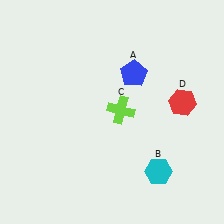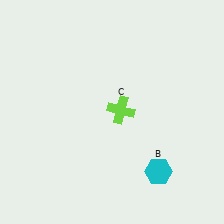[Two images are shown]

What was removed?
The blue pentagon (A), the red hexagon (D) were removed in Image 2.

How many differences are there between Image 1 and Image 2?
There are 2 differences between the two images.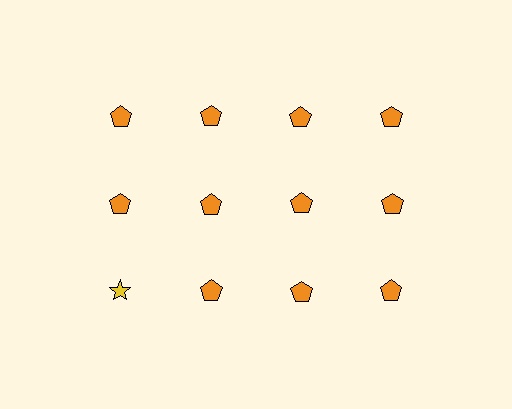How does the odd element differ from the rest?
It differs in both color (yellow instead of orange) and shape (star instead of pentagon).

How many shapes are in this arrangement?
There are 12 shapes arranged in a grid pattern.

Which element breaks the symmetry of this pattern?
The yellow star in the third row, leftmost column breaks the symmetry. All other shapes are orange pentagons.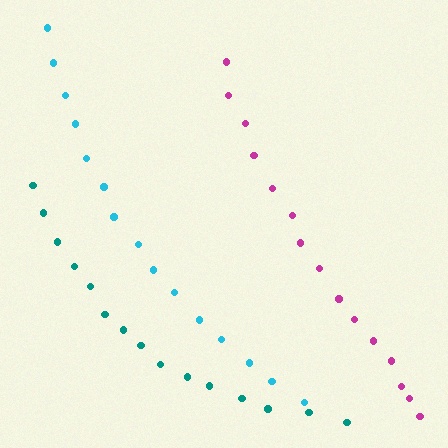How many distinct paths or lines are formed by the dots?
There are 3 distinct paths.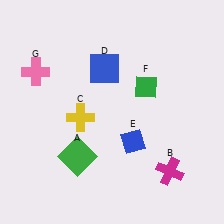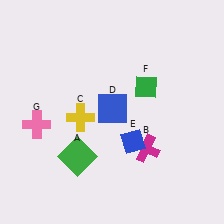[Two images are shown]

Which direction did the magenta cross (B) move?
The magenta cross (B) moved left.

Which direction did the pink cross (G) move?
The pink cross (G) moved down.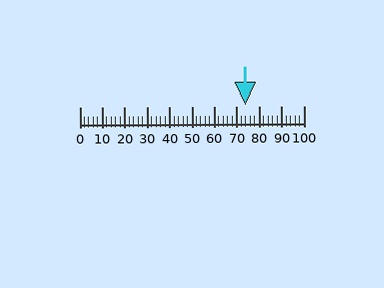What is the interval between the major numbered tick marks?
The major tick marks are spaced 10 units apart.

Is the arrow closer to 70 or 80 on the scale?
The arrow is closer to 70.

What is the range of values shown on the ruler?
The ruler shows values from 0 to 100.